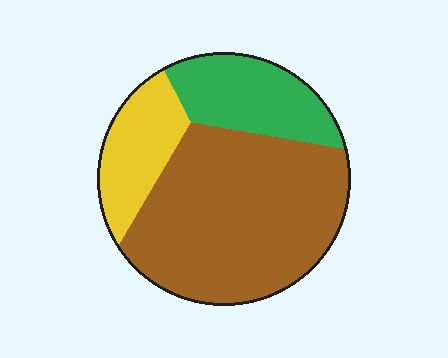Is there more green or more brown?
Brown.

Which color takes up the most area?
Brown, at roughly 60%.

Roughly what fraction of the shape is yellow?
Yellow takes up about one sixth (1/6) of the shape.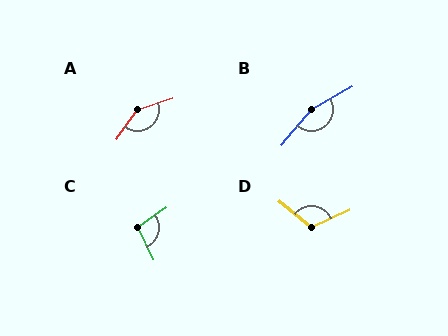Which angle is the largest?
B, at approximately 160 degrees.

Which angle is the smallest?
C, at approximately 100 degrees.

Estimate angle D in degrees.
Approximately 116 degrees.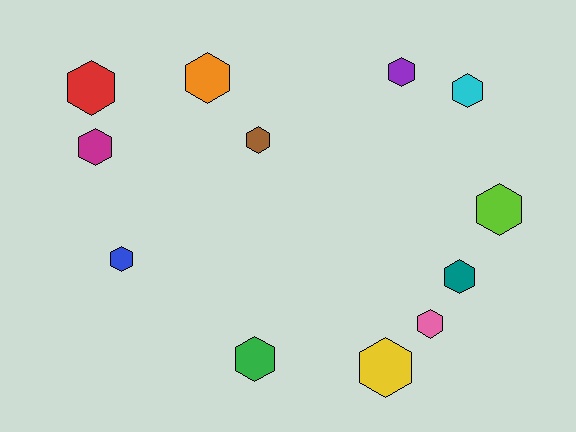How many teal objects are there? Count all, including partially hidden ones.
There is 1 teal object.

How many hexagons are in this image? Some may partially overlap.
There are 12 hexagons.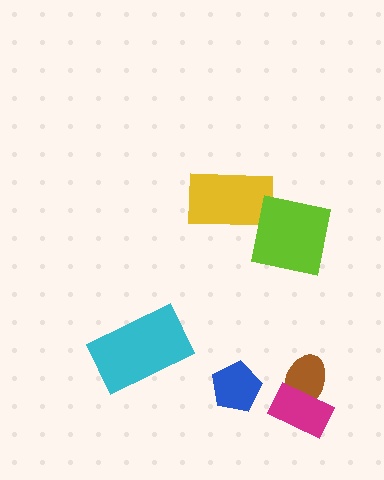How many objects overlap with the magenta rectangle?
1 object overlaps with the magenta rectangle.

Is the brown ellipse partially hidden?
Yes, it is partially covered by another shape.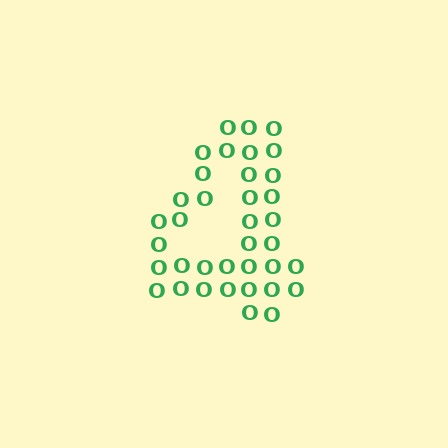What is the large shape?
The large shape is the digit 4.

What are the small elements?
The small elements are letter O's.